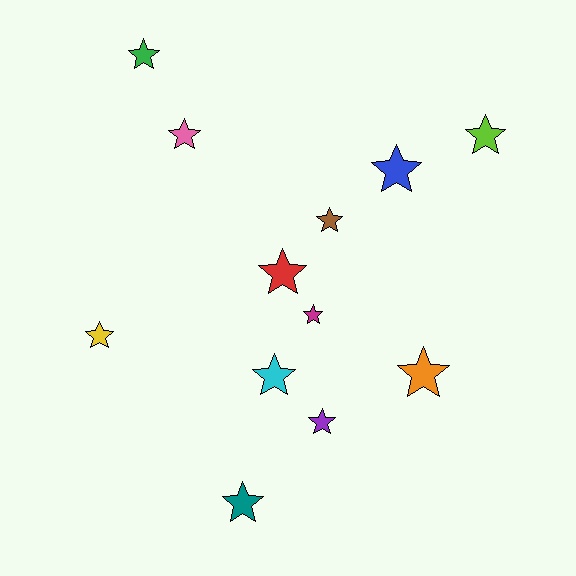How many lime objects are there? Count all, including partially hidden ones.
There is 1 lime object.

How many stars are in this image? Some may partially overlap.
There are 12 stars.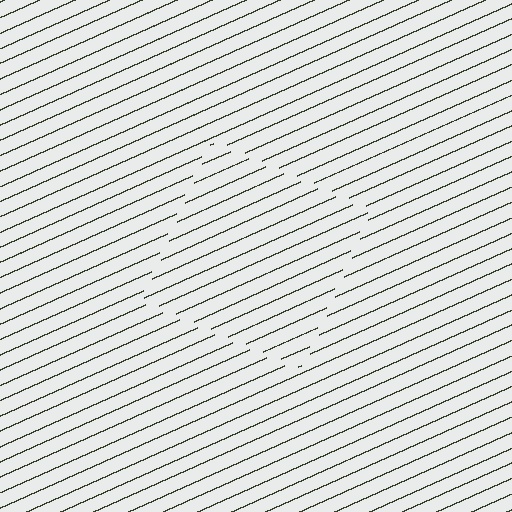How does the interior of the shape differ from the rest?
The interior of the shape contains the same grating, shifted by half a period — the contour is defined by the phase discontinuity where line-ends from the inner and outer gratings abut.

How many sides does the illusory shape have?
4 sides — the line-ends trace a square.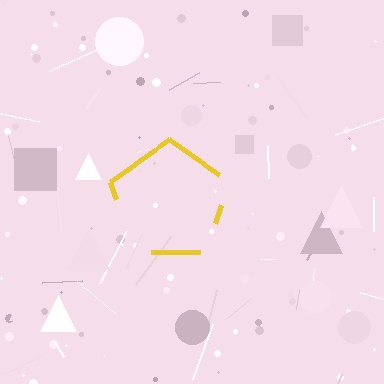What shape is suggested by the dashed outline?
The dashed outline suggests a pentagon.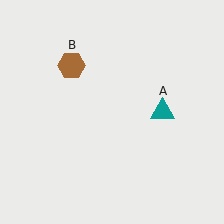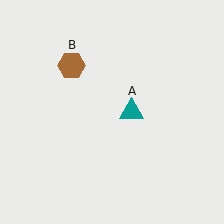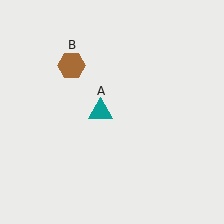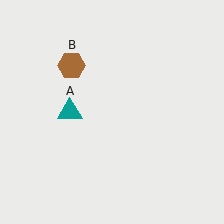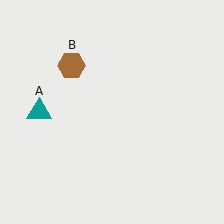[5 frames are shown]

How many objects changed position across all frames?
1 object changed position: teal triangle (object A).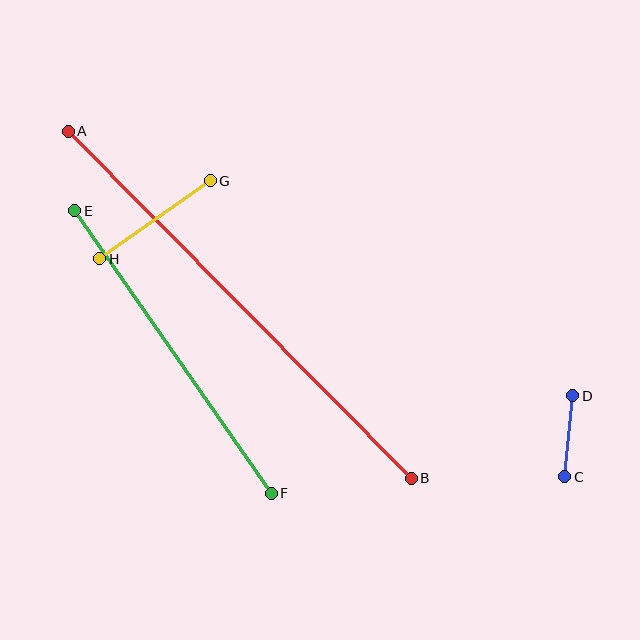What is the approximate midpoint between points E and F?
The midpoint is at approximately (173, 352) pixels.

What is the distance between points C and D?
The distance is approximately 82 pixels.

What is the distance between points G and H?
The distance is approximately 135 pixels.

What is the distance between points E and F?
The distance is approximately 344 pixels.